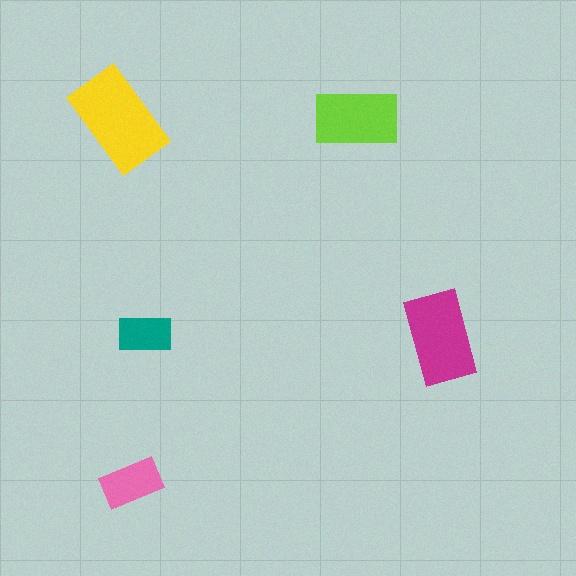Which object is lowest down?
The pink rectangle is bottommost.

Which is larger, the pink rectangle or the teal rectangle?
The pink one.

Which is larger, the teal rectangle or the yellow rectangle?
The yellow one.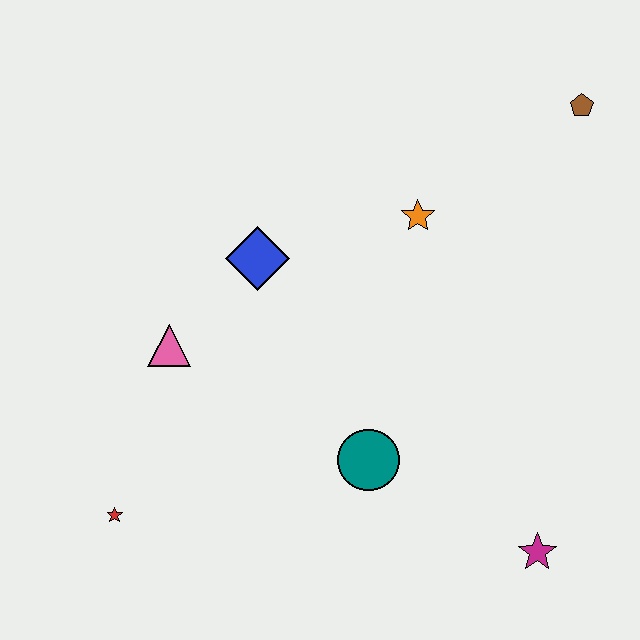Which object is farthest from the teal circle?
The brown pentagon is farthest from the teal circle.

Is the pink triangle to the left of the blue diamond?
Yes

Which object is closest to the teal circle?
The magenta star is closest to the teal circle.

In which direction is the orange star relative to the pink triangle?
The orange star is to the right of the pink triangle.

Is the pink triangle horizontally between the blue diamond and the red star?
Yes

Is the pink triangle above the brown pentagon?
No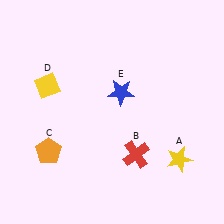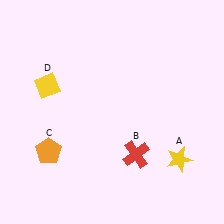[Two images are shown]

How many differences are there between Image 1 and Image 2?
There is 1 difference between the two images.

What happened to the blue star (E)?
The blue star (E) was removed in Image 2. It was in the top-right area of Image 1.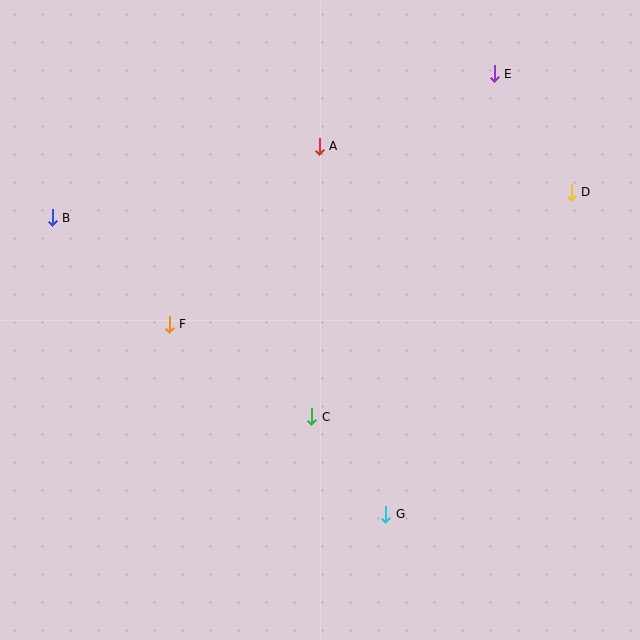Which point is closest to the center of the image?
Point C at (312, 417) is closest to the center.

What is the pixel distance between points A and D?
The distance between A and D is 256 pixels.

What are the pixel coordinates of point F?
Point F is at (169, 324).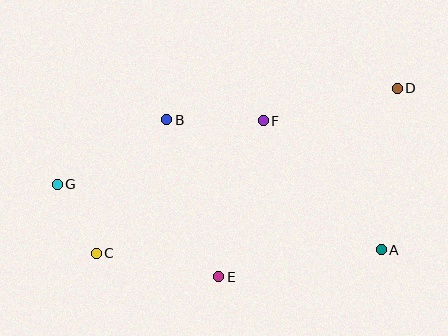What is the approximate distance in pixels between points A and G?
The distance between A and G is approximately 331 pixels.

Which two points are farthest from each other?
Points D and G are farthest from each other.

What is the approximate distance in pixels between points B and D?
The distance between B and D is approximately 233 pixels.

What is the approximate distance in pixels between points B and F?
The distance between B and F is approximately 97 pixels.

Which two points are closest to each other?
Points C and G are closest to each other.